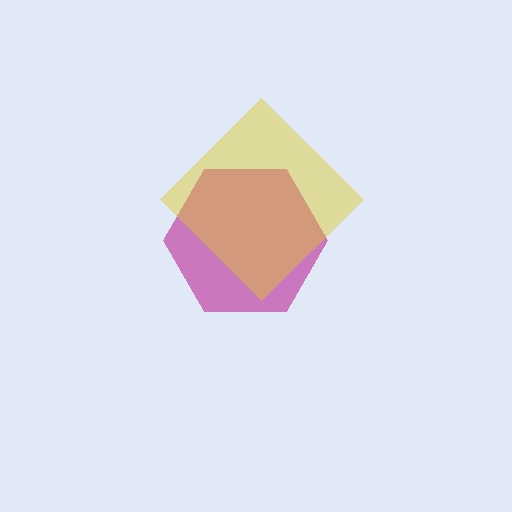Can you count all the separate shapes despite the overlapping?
Yes, there are 2 separate shapes.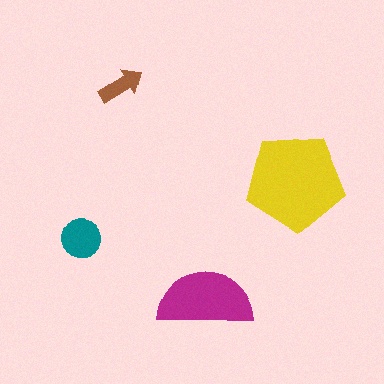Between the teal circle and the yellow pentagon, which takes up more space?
The yellow pentagon.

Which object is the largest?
The yellow pentagon.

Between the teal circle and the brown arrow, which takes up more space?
The teal circle.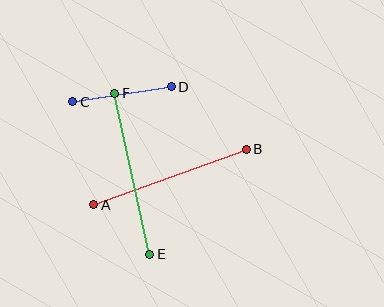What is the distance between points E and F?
The distance is approximately 164 pixels.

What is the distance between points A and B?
The distance is approximately 162 pixels.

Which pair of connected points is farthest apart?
Points E and F are farthest apart.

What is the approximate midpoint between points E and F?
The midpoint is at approximately (132, 174) pixels.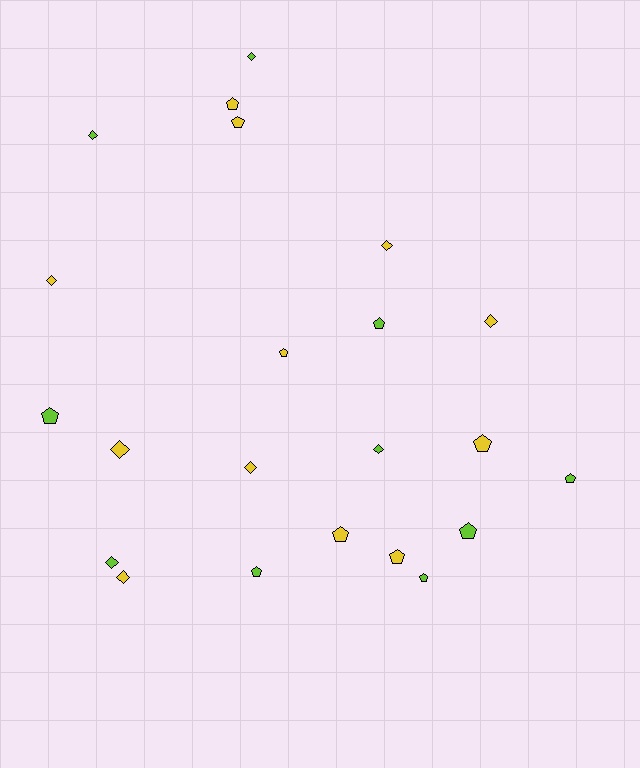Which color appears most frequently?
Yellow, with 12 objects.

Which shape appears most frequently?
Pentagon, with 12 objects.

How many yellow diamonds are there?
There are 6 yellow diamonds.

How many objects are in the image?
There are 22 objects.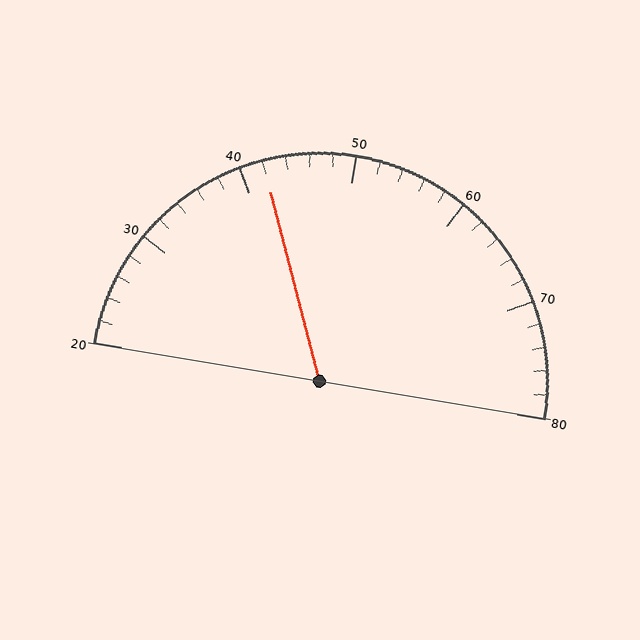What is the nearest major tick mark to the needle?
The nearest major tick mark is 40.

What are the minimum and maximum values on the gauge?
The gauge ranges from 20 to 80.